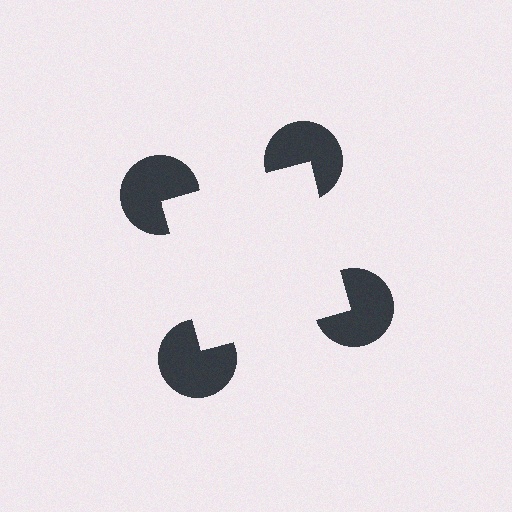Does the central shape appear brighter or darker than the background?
It typically appears slightly brighter than the background, even though no actual brightness change is drawn.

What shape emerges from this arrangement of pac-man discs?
An illusory square — its edges are inferred from the aligned wedge cuts in the pac-man discs, not physically drawn.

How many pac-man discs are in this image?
There are 4 — one at each vertex of the illusory square.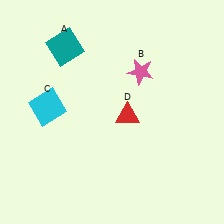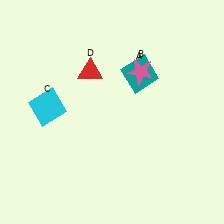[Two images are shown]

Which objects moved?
The objects that moved are: the teal square (A), the red triangle (D).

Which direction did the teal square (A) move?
The teal square (A) moved right.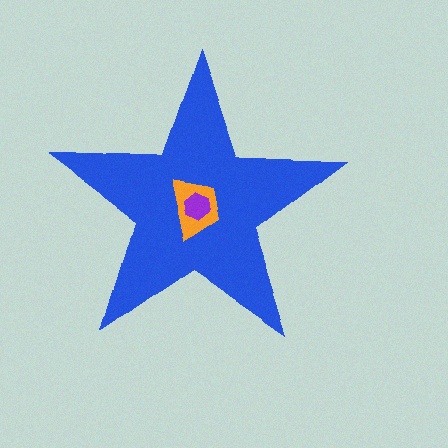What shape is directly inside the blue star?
The orange trapezoid.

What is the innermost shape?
The purple hexagon.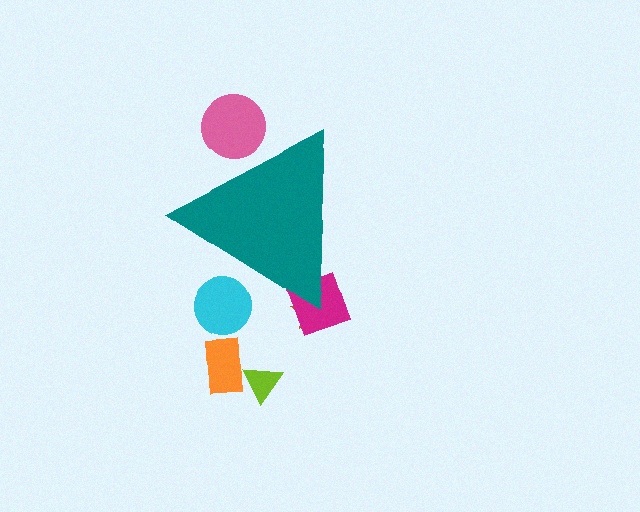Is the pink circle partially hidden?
Yes, the pink circle is partially hidden behind the teal triangle.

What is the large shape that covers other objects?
A teal triangle.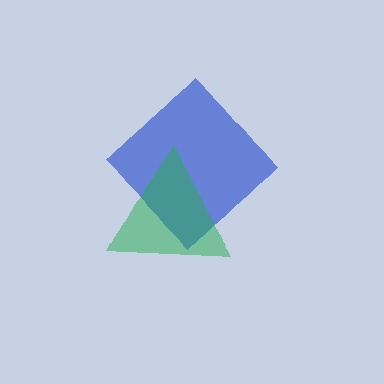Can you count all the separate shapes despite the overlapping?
Yes, there are 2 separate shapes.